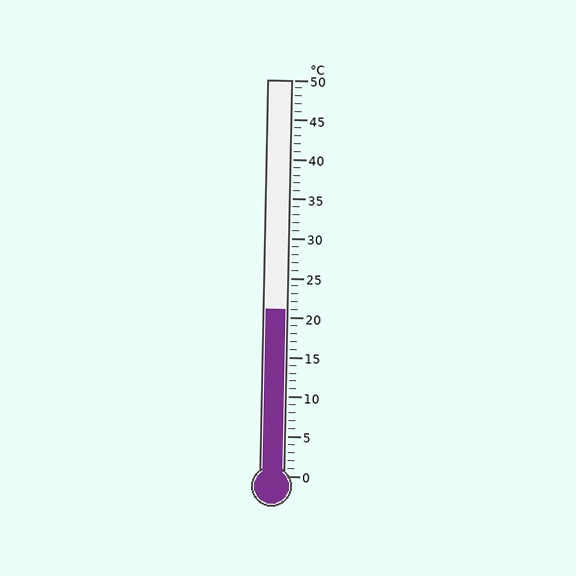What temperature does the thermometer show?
The thermometer shows approximately 21°C.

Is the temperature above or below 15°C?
The temperature is above 15°C.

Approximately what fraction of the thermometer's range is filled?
The thermometer is filled to approximately 40% of its range.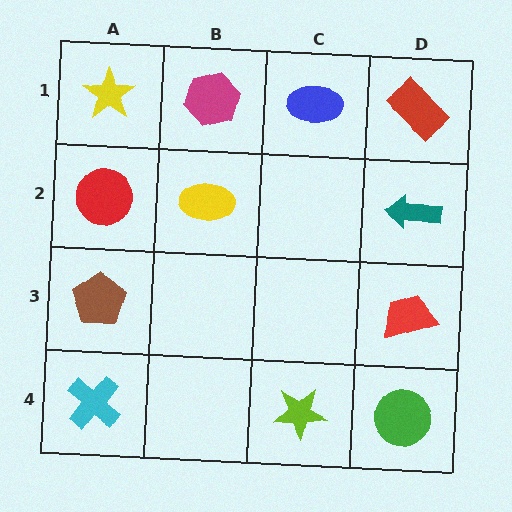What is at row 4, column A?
A cyan cross.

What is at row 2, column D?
A teal arrow.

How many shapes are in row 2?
3 shapes.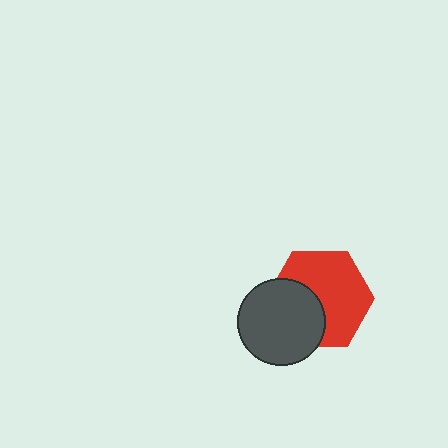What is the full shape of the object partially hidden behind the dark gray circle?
The partially hidden object is a red hexagon.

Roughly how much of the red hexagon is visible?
About half of it is visible (roughly 63%).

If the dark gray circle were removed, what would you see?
You would see the complete red hexagon.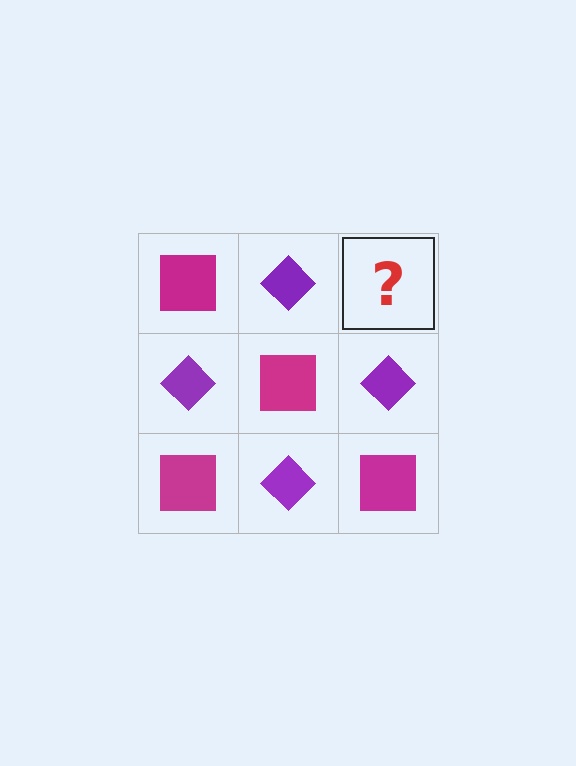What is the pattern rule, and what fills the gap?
The rule is that it alternates magenta square and purple diamond in a checkerboard pattern. The gap should be filled with a magenta square.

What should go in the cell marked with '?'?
The missing cell should contain a magenta square.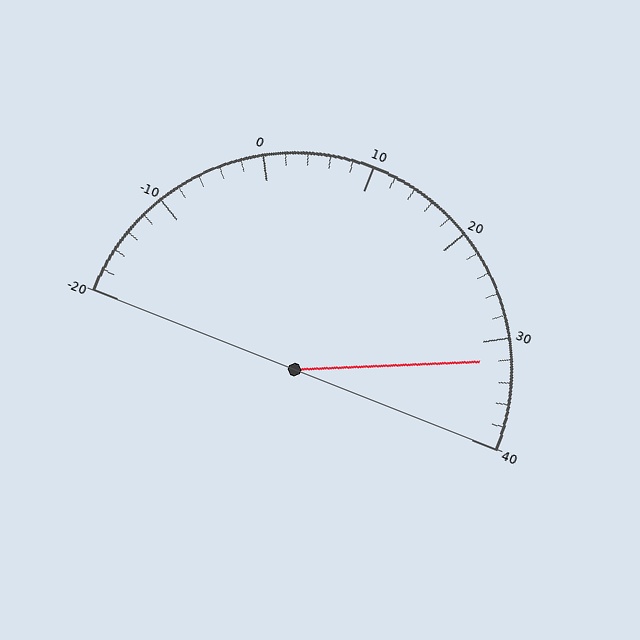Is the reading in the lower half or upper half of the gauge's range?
The reading is in the upper half of the range (-20 to 40).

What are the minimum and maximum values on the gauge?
The gauge ranges from -20 to 40.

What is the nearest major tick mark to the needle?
The nearest major tick mark is 30.